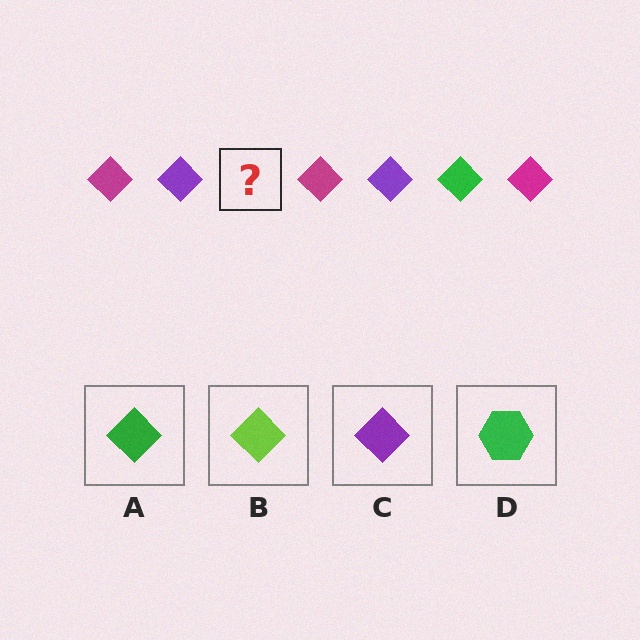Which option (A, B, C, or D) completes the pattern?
A.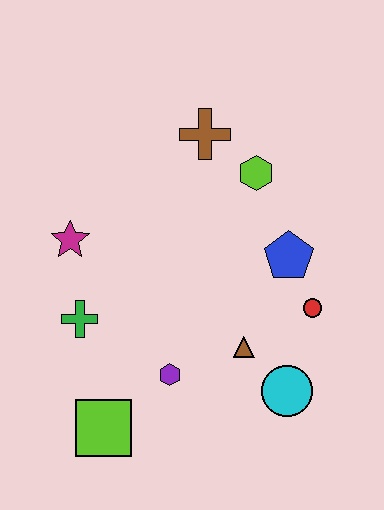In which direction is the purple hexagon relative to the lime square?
The purple hexagon is to the right of the lime square.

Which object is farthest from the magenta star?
The cyan circle is farthest from the magenta star.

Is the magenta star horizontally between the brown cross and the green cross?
No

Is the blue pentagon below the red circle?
No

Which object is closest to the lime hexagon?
The brown cross is closest to the lime hexagon.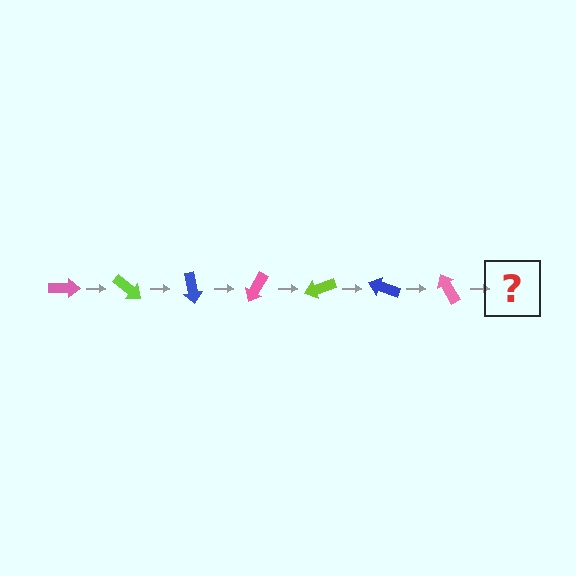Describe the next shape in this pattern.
It should be a lime arrow, rotated 280 degrees from the start.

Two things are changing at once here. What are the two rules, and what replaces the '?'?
The two rules are that it rotates 40 degrees each step and the color cycles through pink, lime, and blue. The '?' should be a lime arrow, rotated 280 degrees from the start.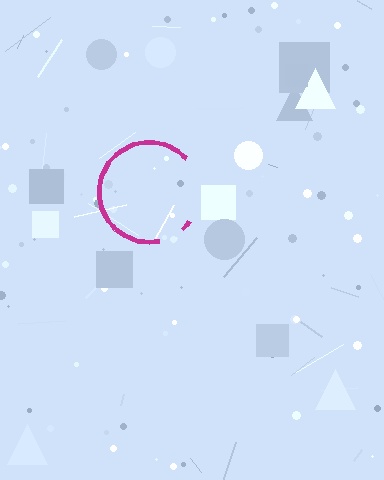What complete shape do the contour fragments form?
The contour fragments form a circle.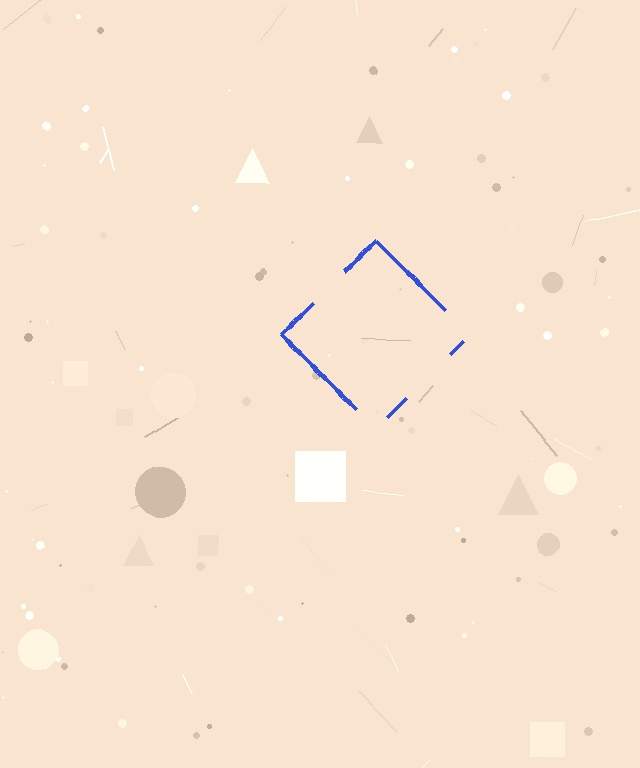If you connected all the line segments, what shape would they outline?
They would outline a diamond.